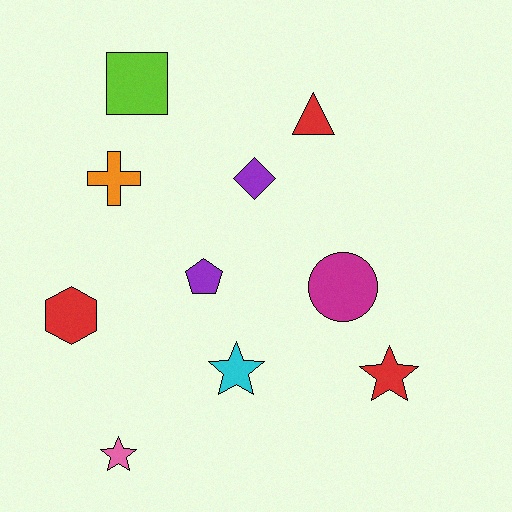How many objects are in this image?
There are 10 objects.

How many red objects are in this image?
There are 3 red objects.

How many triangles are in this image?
There is 1 triangle.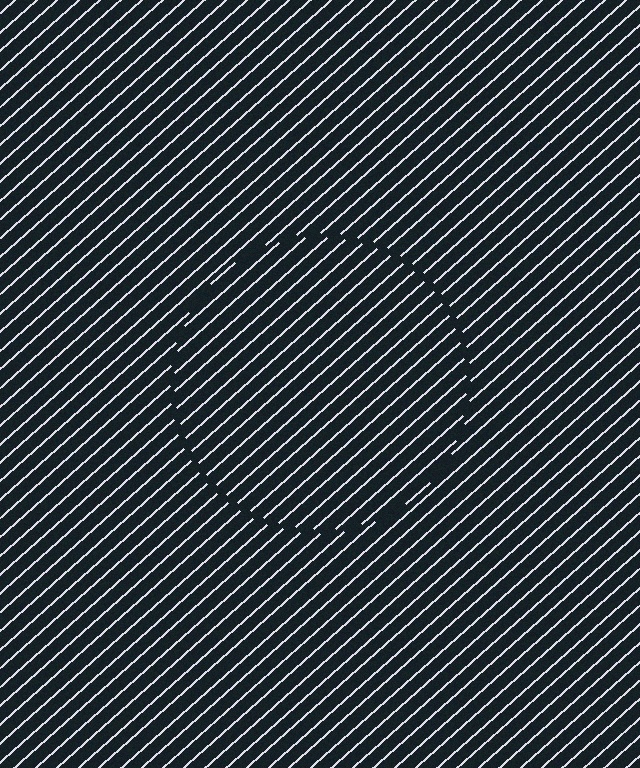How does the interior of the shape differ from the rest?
The interior of the shape contains the same grating, shifted by half a period — the contour is defined by the phase discontinuity where line-ends from the inner and outer gratings abut.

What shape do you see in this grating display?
An illusory circle. The interior of the shape contains the same grating, shifted by half a period — the contour is defined by the phase discontinuity where line-ends from the inner and outer gratings abut.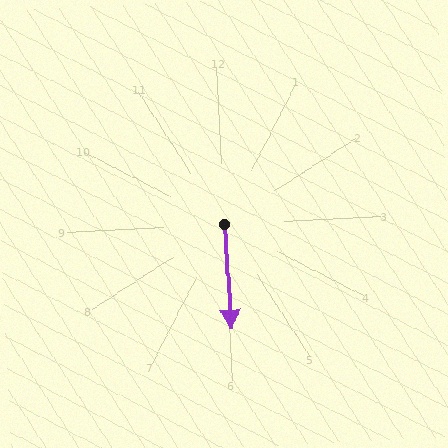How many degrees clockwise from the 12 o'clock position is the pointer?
Approximately 179 degrees.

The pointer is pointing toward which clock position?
Roughly 6 o'clock.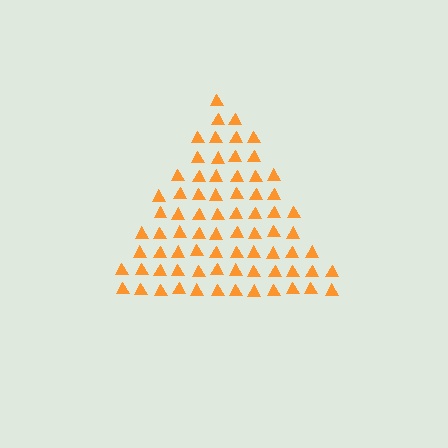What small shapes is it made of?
It is made of small triangles.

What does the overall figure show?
The overall figure shows a triangle.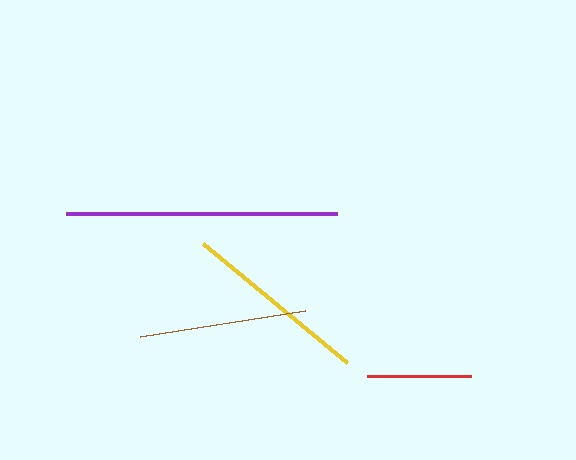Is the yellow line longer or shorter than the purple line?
The purple line is longer than the yellow line.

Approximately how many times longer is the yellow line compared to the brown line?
The yellow line is approximately 1.1 times the length of the brown line.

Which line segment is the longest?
The purple line is the longest at approximately 271 pixels.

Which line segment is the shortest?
The red line is the shortest at approximately 105 pixels.